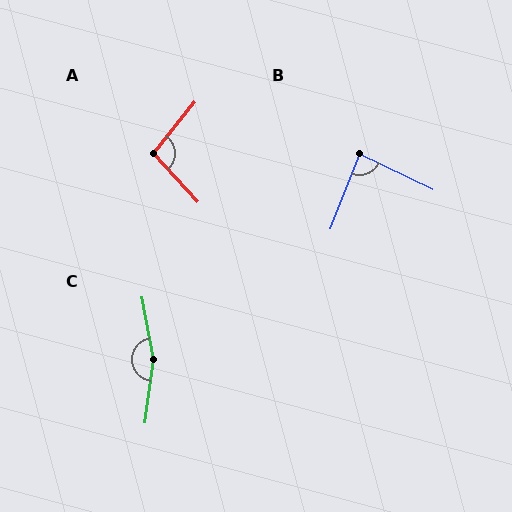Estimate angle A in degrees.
Approximately 99 degrees.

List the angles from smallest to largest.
B (86°), A (99°), C (162°).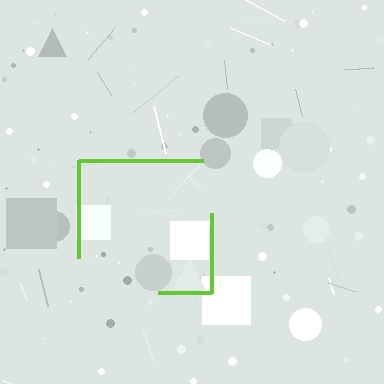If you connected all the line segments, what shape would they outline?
They would outline a square.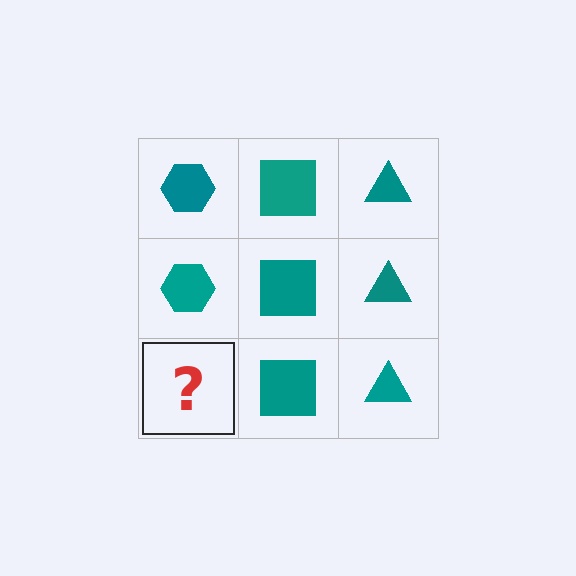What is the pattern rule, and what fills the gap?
The rule is that each column has a consistent shape. The gap should be filled with a teal hexagon.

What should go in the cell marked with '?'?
The missing cell should contain a teal hexagon.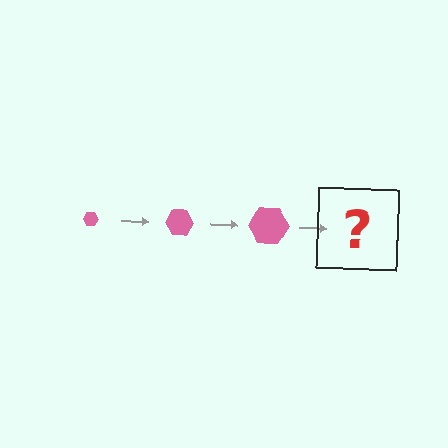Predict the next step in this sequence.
The next step is a pink hexagon, larger than the previous one.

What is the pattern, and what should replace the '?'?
The pattern is that the hexagon gets progressively larger each step. The '?' should be a pink hexagon, larger than the previous one.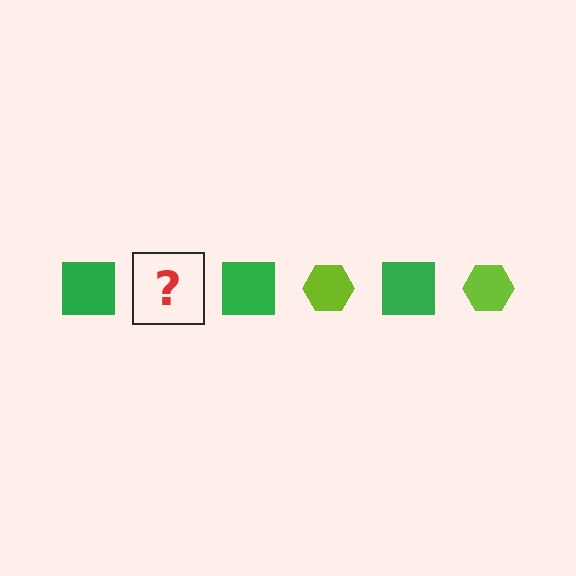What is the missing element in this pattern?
The missing element is a lime hexagon.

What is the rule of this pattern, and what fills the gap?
The rule is that the pattern alternates between green square and lime hexagon. The gap should be filled with a lime hexagon.